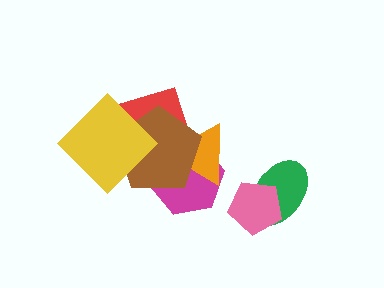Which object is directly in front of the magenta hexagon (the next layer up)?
The red rectangle is directly in front of the magenta hexagon.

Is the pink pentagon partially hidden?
No, no other shape covers it.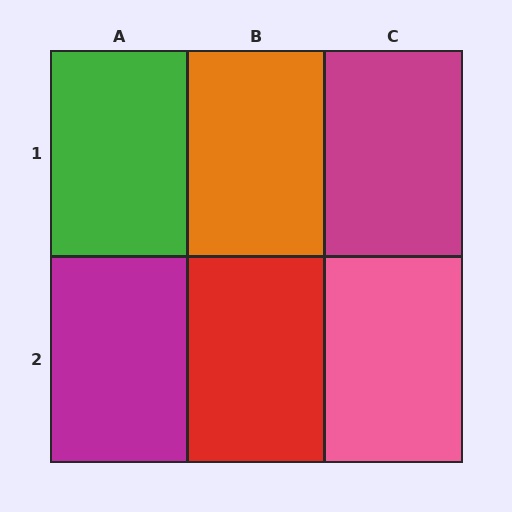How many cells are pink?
1 cell is pink.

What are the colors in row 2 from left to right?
Magenta, red, pink.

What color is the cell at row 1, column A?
Green.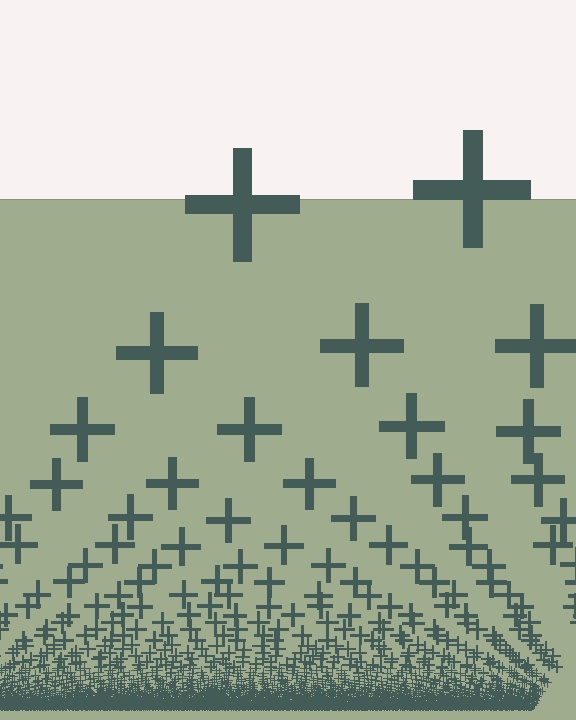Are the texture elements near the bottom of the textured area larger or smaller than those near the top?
Smaller. The gradient is inverted — elements near the bottom are smaller and denser.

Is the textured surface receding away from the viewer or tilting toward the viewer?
The surface appears to tilt toward the viewer. Texture elements get larger and sparser toward the top.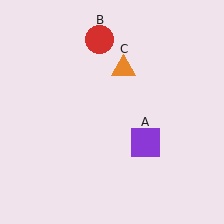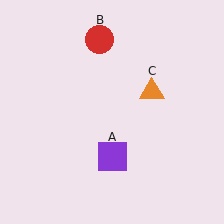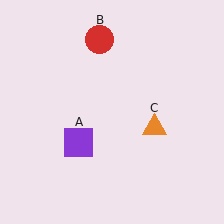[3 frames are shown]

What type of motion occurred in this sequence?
The purple square (object A), orange triangle (object C) rotated clockwise around the center of the scene.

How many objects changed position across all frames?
2 objects changed position: purple square (object A), orange triangle (object C).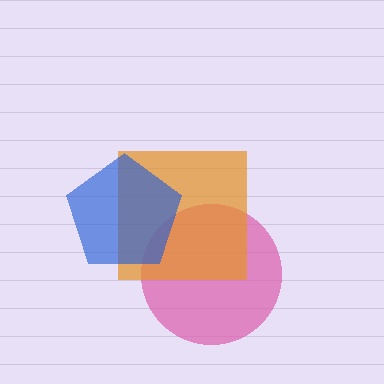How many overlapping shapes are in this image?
There are 3 overlapping shapes in the image.